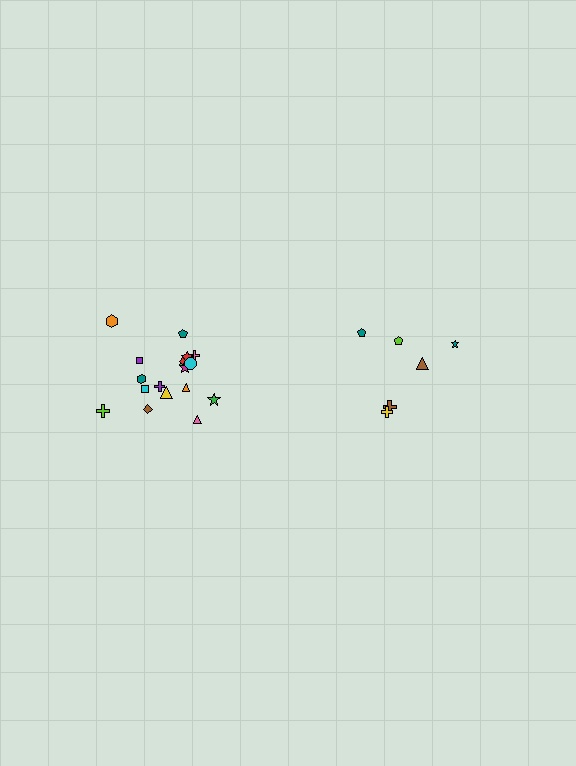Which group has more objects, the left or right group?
The left group.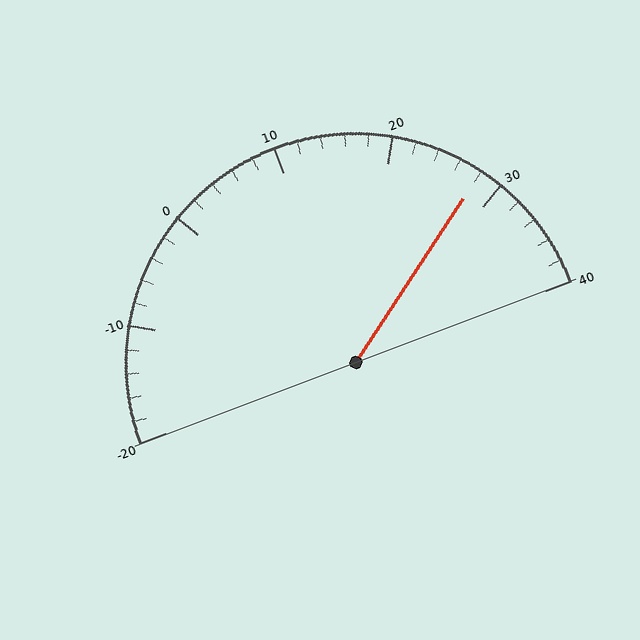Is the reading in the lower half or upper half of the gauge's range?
The reading is in the upper half of the range (-20 to 40).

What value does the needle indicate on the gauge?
The needle indicates approximately 28.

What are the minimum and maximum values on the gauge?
The gauge ranges from -20 to 40.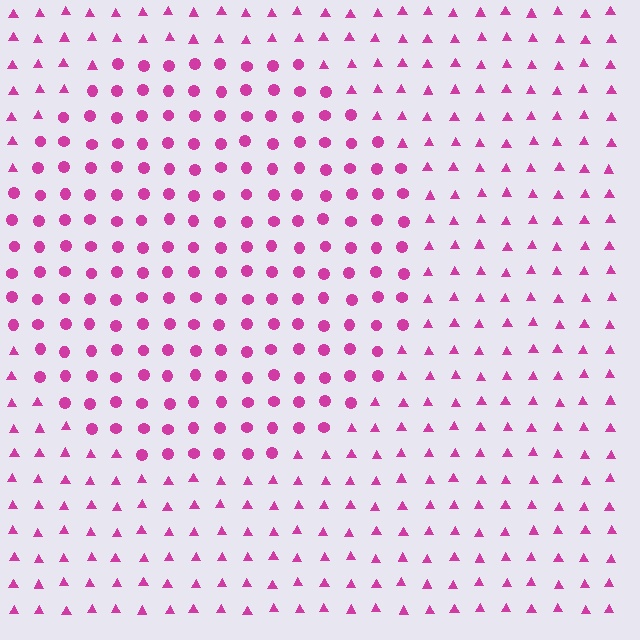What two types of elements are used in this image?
The image uses circles inside the circle region and triangles outside it.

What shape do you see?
I see a circle.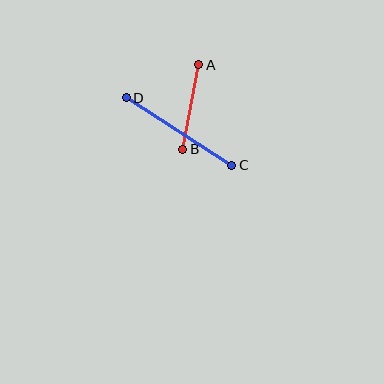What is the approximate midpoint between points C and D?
The midpoint is at approximately (179, 132) pixels.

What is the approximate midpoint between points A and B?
The midpoint is at approximately (191, 107) pixels.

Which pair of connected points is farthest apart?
Points C and D are farthest apart.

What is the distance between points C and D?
The distance is approximately 125 pixels.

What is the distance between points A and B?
The distance is approximately 86 pixels.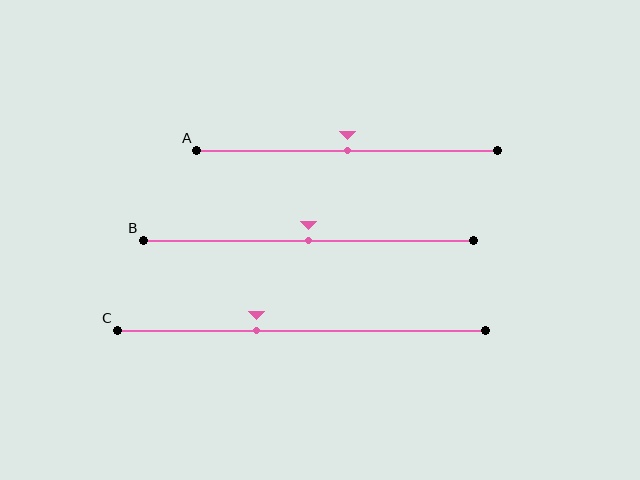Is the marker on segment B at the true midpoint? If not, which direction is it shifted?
Yes, the marker on segment B is at the true midpoint.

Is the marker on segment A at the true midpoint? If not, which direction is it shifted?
Yes, the marker on segment A is at the true midpoint.